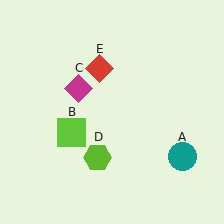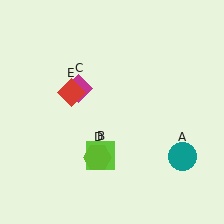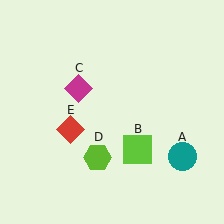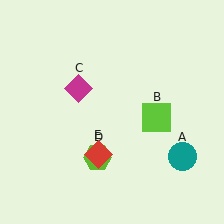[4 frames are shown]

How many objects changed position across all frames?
2 objects changed position: lime square (object B), red diamond (object E).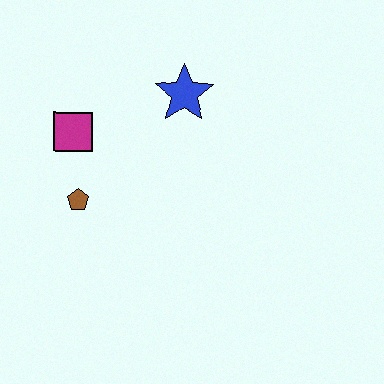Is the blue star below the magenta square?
No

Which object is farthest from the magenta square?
The blue star is farthest from the magenta square.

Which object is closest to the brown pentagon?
The magenta square is closest to the brown pentagon.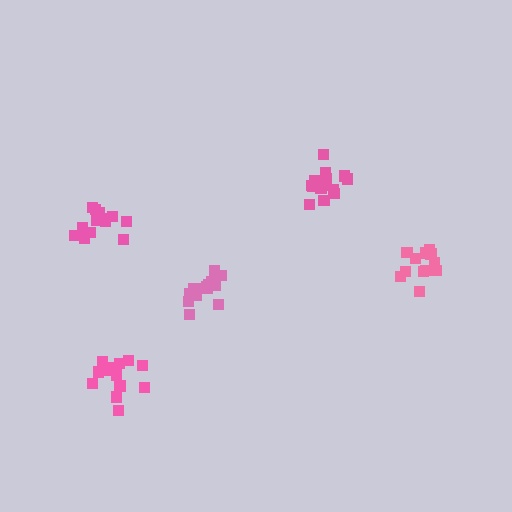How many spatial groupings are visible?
There are 5 spatial groupings.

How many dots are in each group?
Group 1: 16 dots, Group 2: 13 dots, Group 3: 16 dots, Group 4: 13 dots, Group 5: 14 dots (72 total).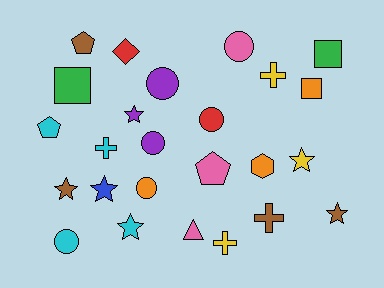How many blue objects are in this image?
There is 1 blue object.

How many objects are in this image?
There are 25 objects.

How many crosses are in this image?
There are 4 crosses.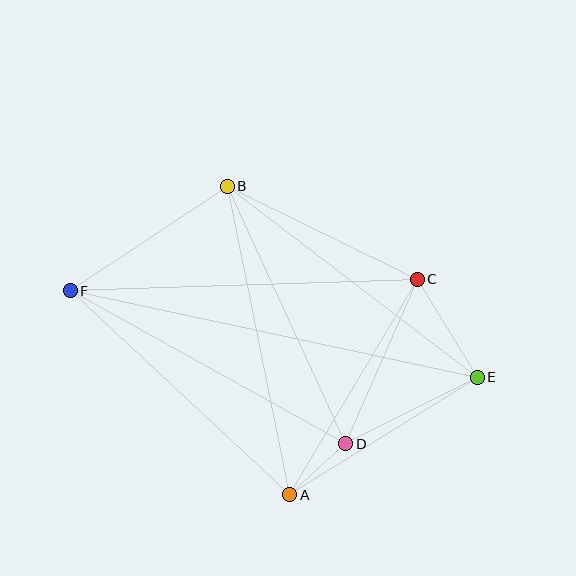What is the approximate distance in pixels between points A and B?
The distance between A and B is approximately 315 pixels.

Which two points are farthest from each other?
Points E and F are farthest from each other.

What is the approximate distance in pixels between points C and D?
The distance between C and D is approximately 179 pixels.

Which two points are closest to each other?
Points A and D are closest to each other.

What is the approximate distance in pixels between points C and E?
The distance between C and E is approximately 114 pixels.